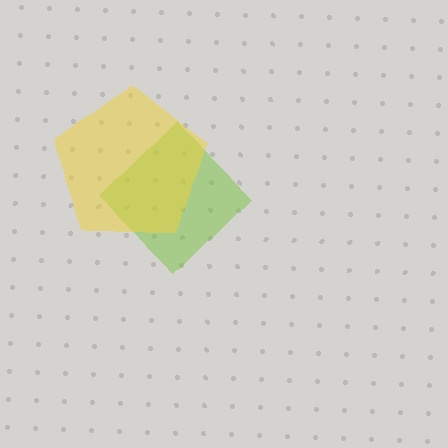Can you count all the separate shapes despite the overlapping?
Yes, there are 2 separate shapes.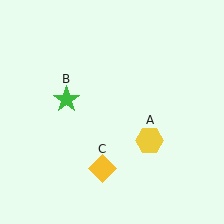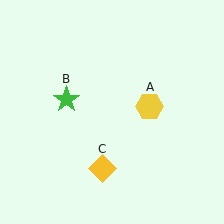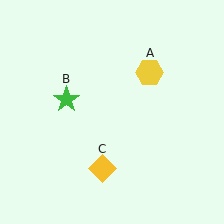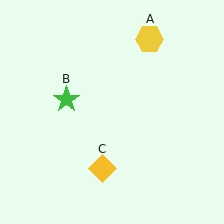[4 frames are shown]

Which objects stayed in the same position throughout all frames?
Green star (object B) and yellow diamond (object C) remained stationary.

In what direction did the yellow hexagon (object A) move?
The yellow hexagon (object A) moved up.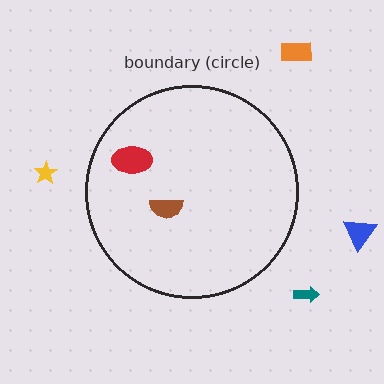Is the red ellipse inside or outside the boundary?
Inside.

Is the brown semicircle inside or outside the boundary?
Inside.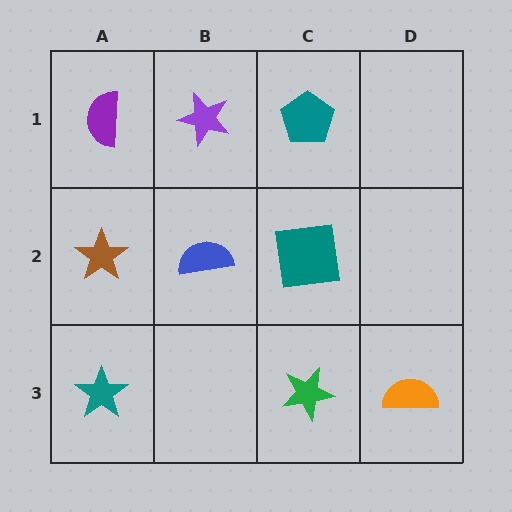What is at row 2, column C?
A teal square.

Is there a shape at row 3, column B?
No, that cell is empty.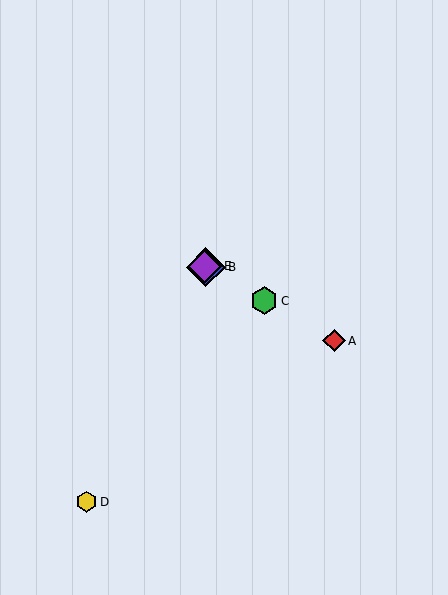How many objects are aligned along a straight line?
4 objects (A, B, C, E) are aligned along a straight line.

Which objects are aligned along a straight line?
Objects A, B, C, E are aligned along a straight line.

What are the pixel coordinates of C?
Object C is at (264, 301).